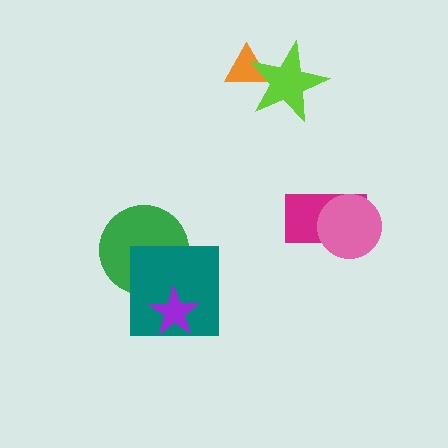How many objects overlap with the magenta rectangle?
1 object overlaps with the magenta rectangle.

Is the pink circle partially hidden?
No, no other shape covers it.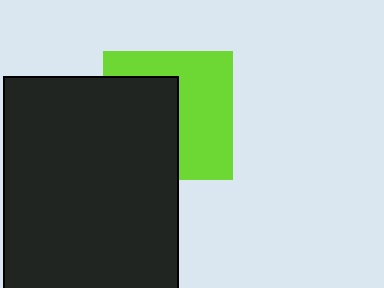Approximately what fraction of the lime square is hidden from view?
Roughly 48% of the lime square is hidden behind the black rectangle.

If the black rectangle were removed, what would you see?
You would see the complete lime square.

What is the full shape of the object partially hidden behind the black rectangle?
The partially hidden object is a lime square.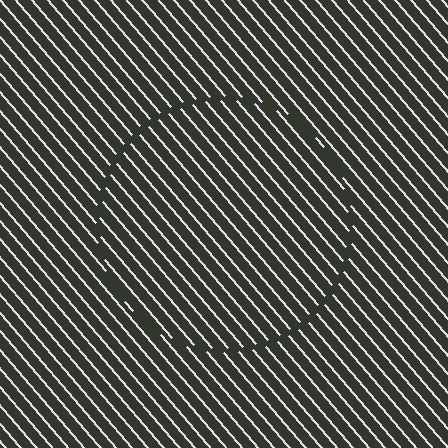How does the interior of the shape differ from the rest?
The interior of the shape contains the same grating, shifted by half a period — the contour is defined by the phase discontinuity where line-ends from the inner and outer gratings abut.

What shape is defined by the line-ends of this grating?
An illusory circle. The interior of the shape contains the same grating, shifted by half a period — the contour is defined by the phase discontinuity where line-ends from the inner and outer gratings abut.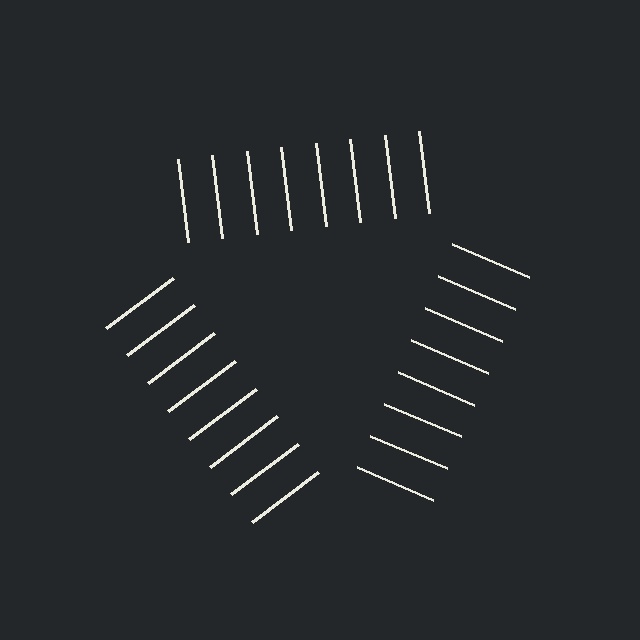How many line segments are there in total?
24 — 8 along each of the 3 edges.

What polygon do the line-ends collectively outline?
An illusory triangle — the line segments terminate on its edges but no continuous stroke is drawn.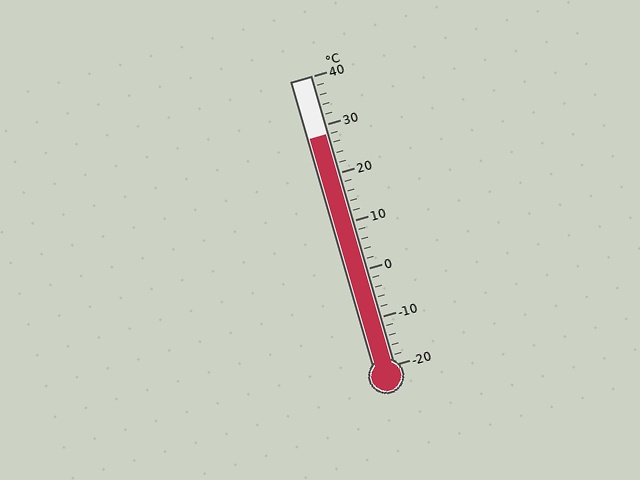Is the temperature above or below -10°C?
The temperature is above -10°C.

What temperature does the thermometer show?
The thermometer shows approximately 28°C.